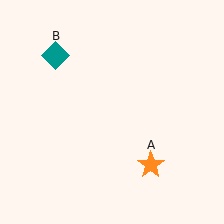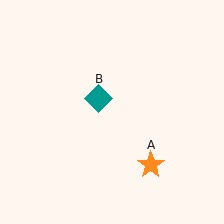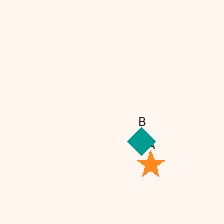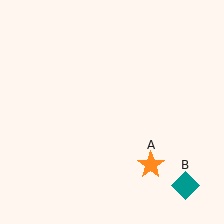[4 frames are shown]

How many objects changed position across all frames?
1 object changed position: teal diamond (object B).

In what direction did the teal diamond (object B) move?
The teal diamond (object B) moved down and to the right.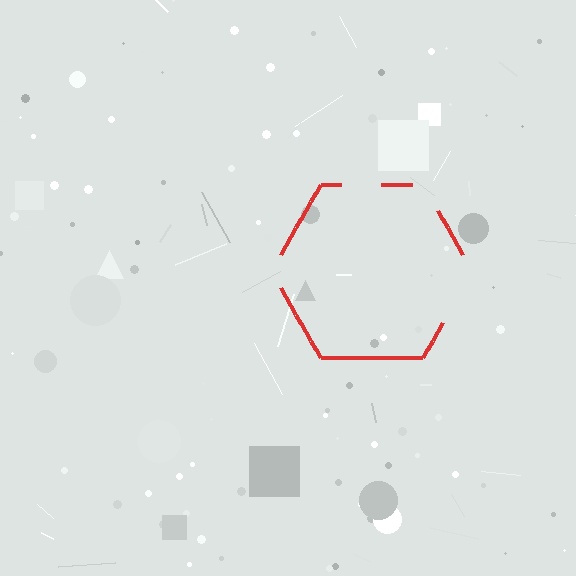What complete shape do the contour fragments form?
The contour fragments form a hexagon.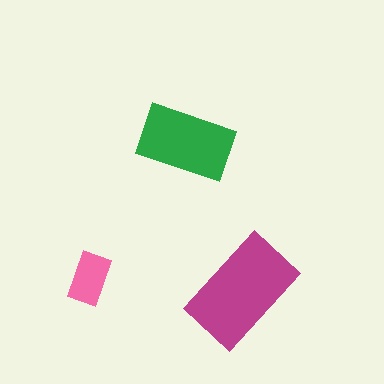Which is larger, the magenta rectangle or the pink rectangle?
The magenta one.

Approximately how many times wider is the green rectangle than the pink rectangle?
About 2 times wider.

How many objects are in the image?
There are 3 objects in the image.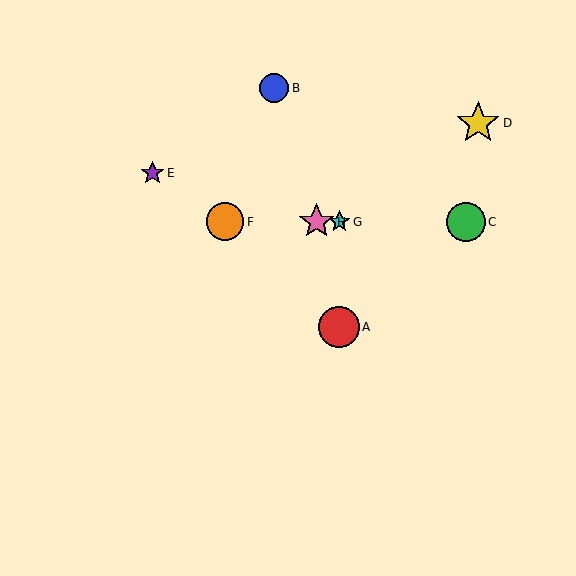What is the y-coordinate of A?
Object A is at y≈327.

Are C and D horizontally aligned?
No, C is at y≈222 and D is at y≈123.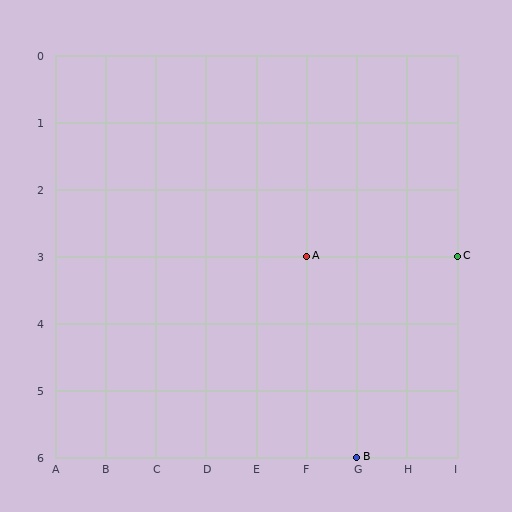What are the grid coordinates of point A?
Point A is at grid coordinates (F, 3).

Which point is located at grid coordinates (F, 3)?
Point A is at (F, 3).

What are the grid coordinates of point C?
Point C is at grid coordinates (I, 3).